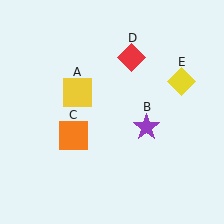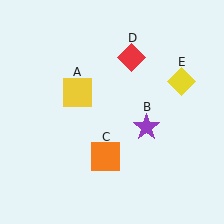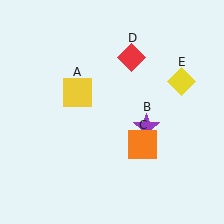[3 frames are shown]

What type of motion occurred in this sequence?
The orange square (object C) rotated counterclockwise around the center of the scene.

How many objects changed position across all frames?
1 object changed position: orange square (object C).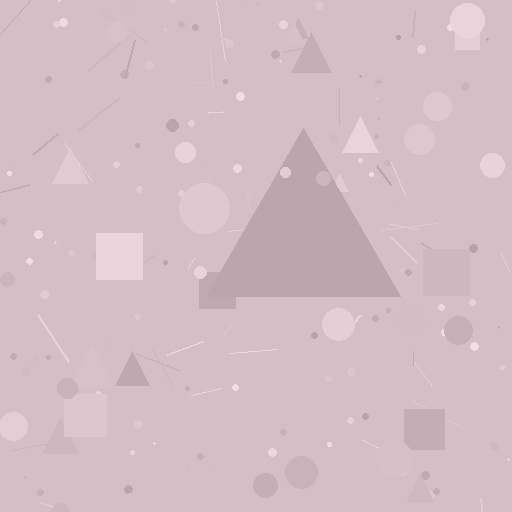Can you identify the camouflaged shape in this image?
The camouflaged shape is a triangle.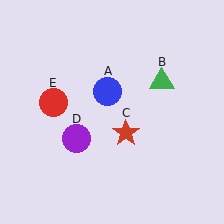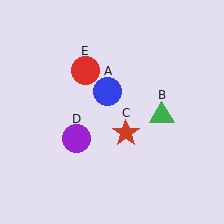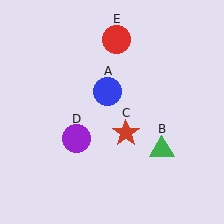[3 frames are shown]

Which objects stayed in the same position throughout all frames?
Blue circle (object A) and red star (object C) and purple circle (object D) remained stationary.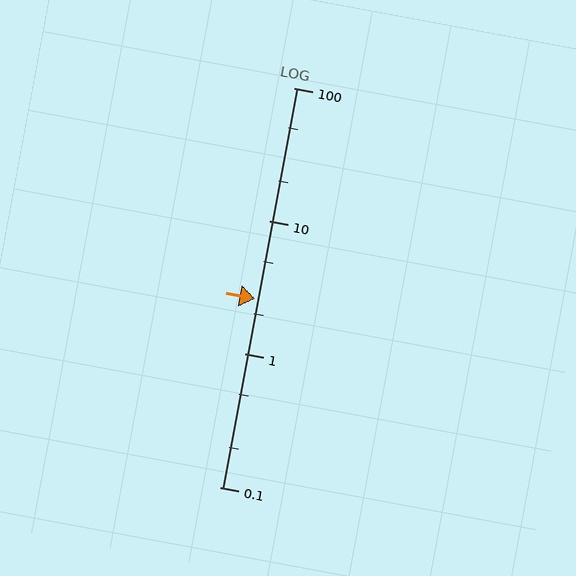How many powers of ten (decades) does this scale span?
The scale spans 3 decades, from 0.1 to 100.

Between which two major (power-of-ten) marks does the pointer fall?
The pointer is between 1 and 10.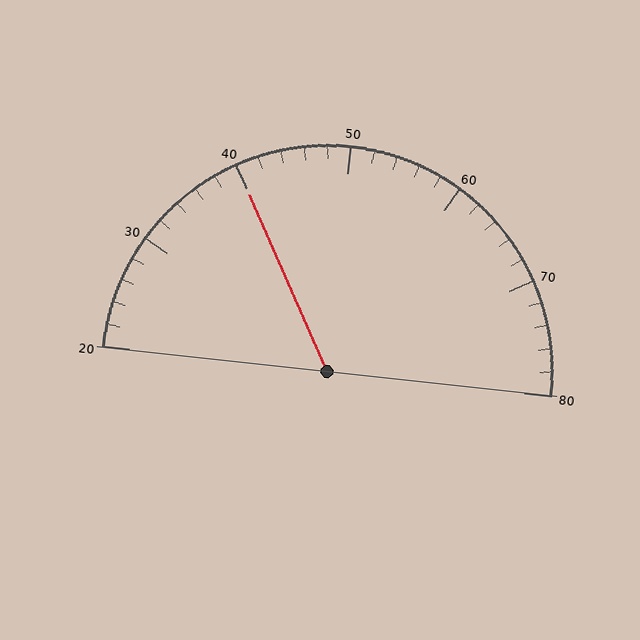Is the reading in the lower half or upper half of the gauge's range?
The reading is in the lower half of the range (20 to 80).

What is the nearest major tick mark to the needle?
The nearest major tick mark is 40.